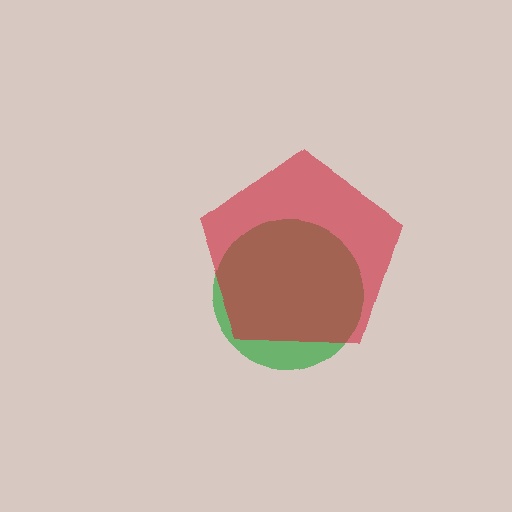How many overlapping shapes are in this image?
There are 2 overlapping shapes in the image.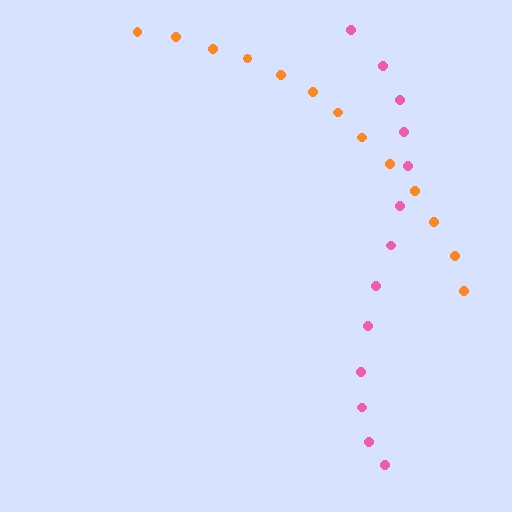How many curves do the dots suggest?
There are 2 distinct paths.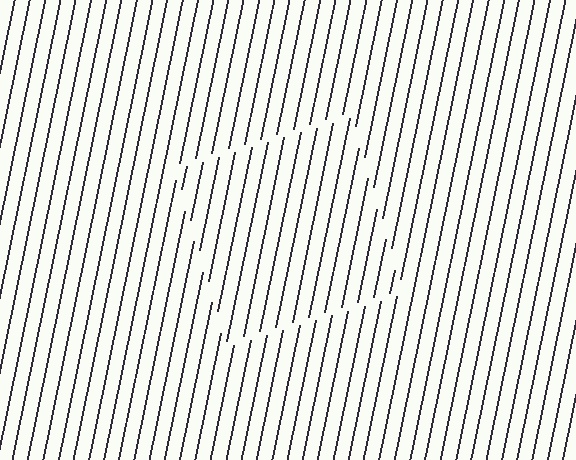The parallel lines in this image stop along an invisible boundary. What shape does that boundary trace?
An illusory square. The interior of the shape contains the same grating, shifted by half a period — the contour is defined by the phase discontinuity where line-ends from the inner and outer gratings abut.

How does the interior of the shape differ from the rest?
The interior of the shape contains the same grating, shifted by half a period — the contour is defined by the phase discontinuity where line-ends from the inner and outer gratings abut.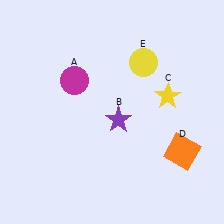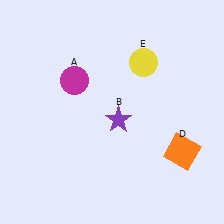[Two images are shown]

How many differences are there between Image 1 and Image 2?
There is 1 difference between the two images.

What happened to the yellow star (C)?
The yellow star (C) was removed in Image 2. It was in the top-right area of Image 1.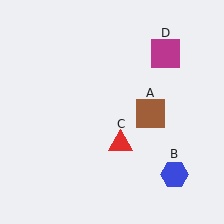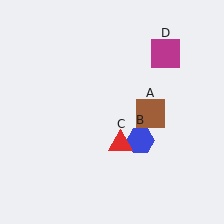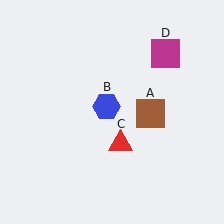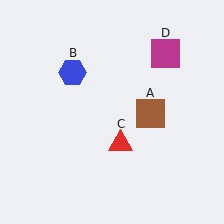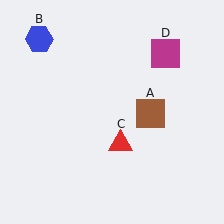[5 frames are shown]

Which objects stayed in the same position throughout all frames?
Brown square (object A) and red triangle (object C) and magenta square (object D) remained stationary.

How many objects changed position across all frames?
1 object changed position: blue hexagon (object B).